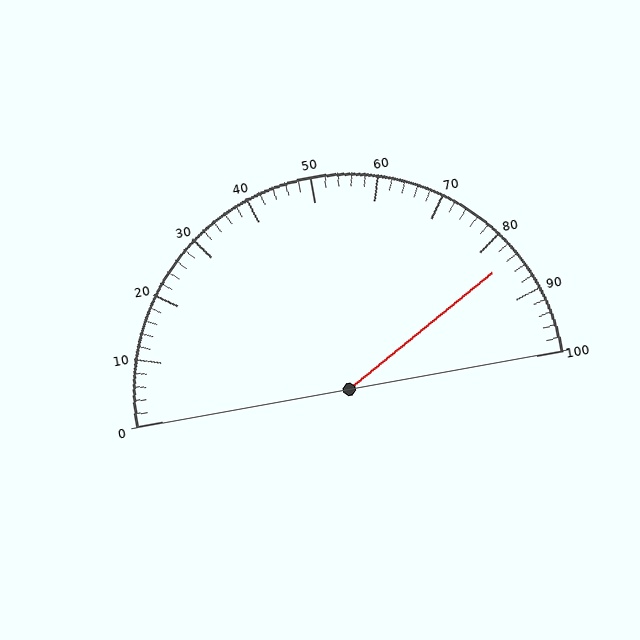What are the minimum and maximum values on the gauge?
The gauge ranges from 0 to 100.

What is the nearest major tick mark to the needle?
The nearest major tick mark is 80.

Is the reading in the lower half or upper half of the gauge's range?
The reading is in the upper half of the range (0 to 100).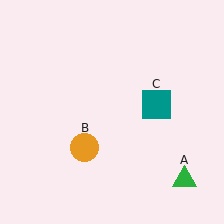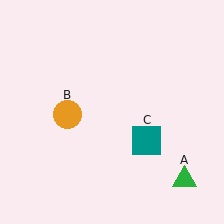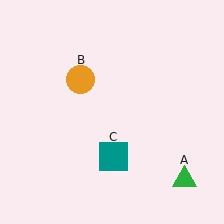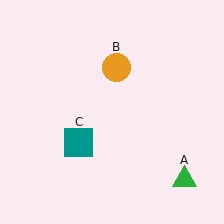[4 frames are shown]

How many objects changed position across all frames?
2 objects changed position: orange circle (object B), teal square (object C).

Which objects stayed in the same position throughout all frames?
Green triangle (object A) remained stationary.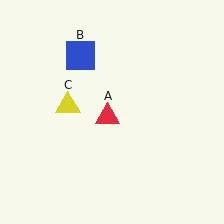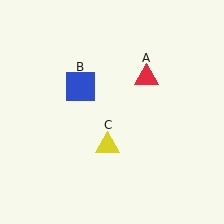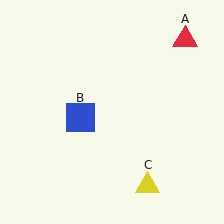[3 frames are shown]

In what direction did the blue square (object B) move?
The blue square (object B) moved down.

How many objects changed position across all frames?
3 objects changed position: red triangle (object A), blue square (object B), yellow triangle (object C).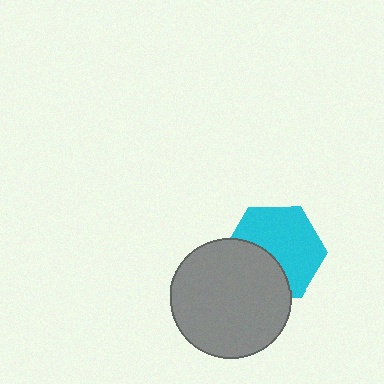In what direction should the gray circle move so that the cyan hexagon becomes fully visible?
The gray circle should move toward the lower-left. That is the shortest direction to clear the overlap and leave the cyan hexagon fully visible.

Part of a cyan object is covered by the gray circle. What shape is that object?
It is a hexagon.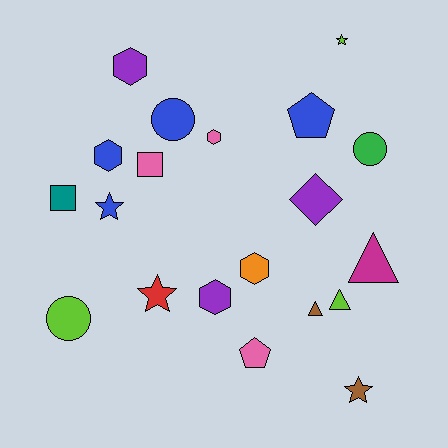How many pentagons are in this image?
There are 2 pentagons.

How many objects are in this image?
There are 20 objects.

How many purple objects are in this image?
There are 3 purple objects.